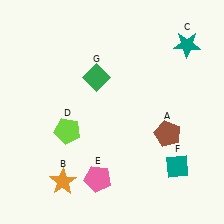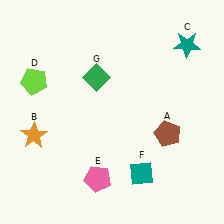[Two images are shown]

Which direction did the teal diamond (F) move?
The teal diamond (F) moved left.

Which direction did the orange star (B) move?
The orange star (B) moved up.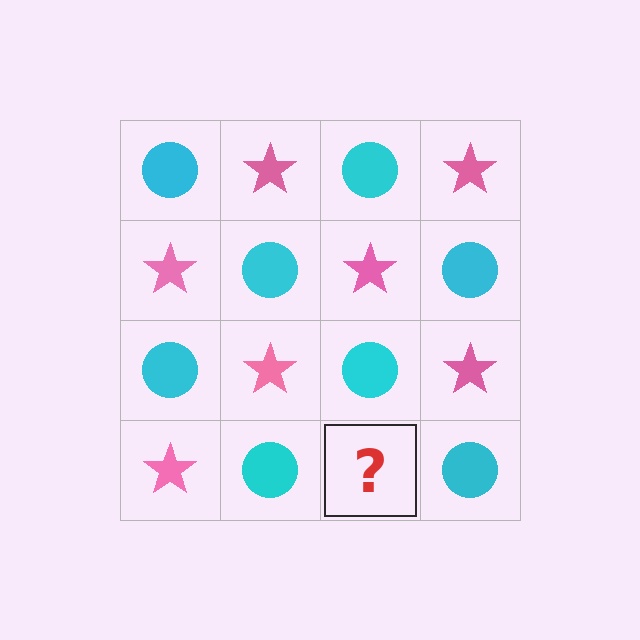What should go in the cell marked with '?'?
The missing cell should contain a pink star.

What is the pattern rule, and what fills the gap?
The rule is that it alternates cyan circle and pink star in a checkerboard pattern. The gap should be filled with a pink star.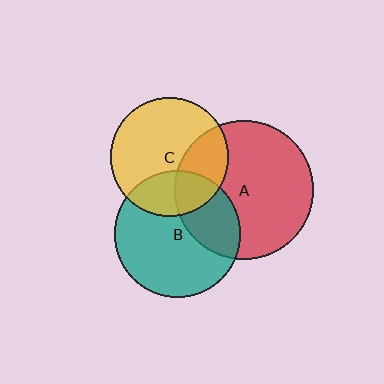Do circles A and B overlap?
Yes.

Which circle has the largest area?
Circle A (red).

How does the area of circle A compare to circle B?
Approximately 1.2 times.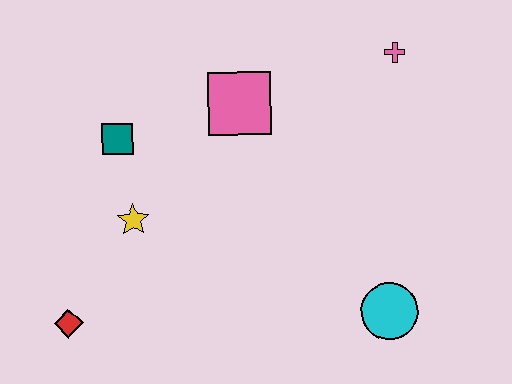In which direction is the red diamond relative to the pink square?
The red diamond is below the pink square.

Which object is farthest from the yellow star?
The pink cross is farthest from the yellow star.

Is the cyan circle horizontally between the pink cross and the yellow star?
Yes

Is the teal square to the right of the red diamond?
Yes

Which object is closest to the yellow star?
The teal square is closest to the yellow star.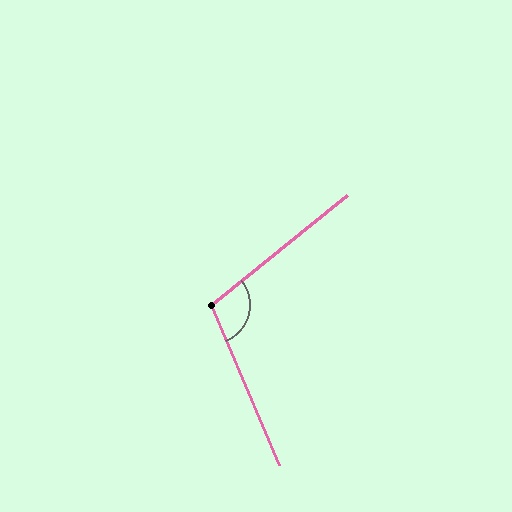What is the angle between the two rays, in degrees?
Approximately 106 degrees.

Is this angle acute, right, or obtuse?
It is obtuse.